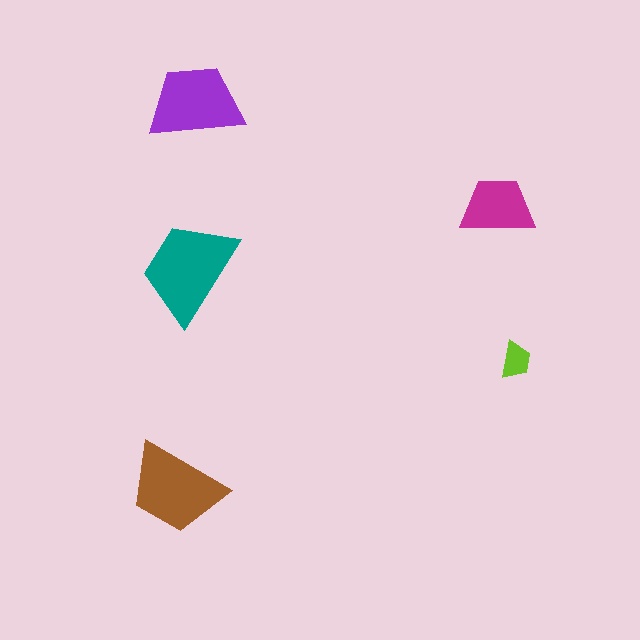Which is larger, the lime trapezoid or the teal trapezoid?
The teal one.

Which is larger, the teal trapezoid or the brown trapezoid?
The teal one.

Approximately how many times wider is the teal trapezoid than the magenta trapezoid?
About 1.5 times wider.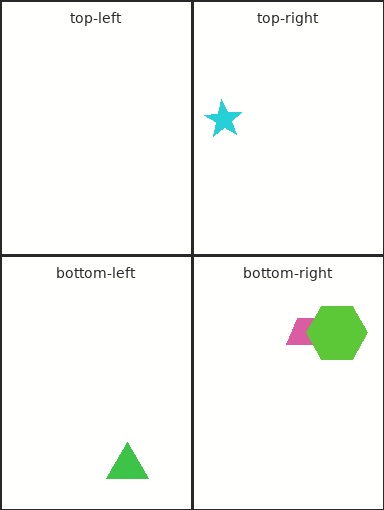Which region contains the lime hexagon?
The bottom-right region.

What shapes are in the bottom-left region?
The green triangle.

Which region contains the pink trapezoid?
The bottom-right region.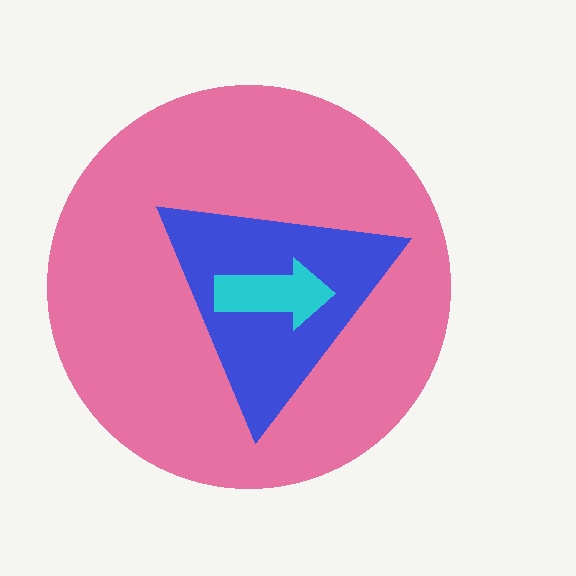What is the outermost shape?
The pink circle.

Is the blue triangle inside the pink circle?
Yes.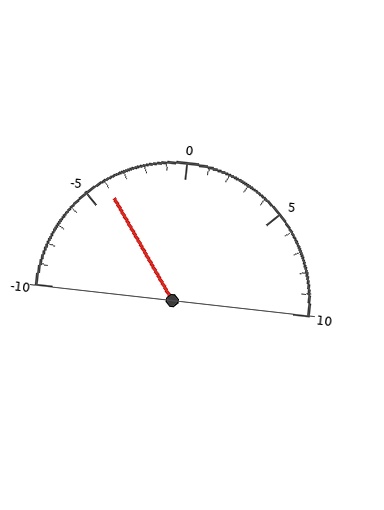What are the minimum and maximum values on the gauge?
The gauge ranges from -10 to 10.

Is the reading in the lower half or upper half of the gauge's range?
The reading is in the lower half of the range (-10 to 10).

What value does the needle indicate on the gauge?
The needle indicates approximately -4.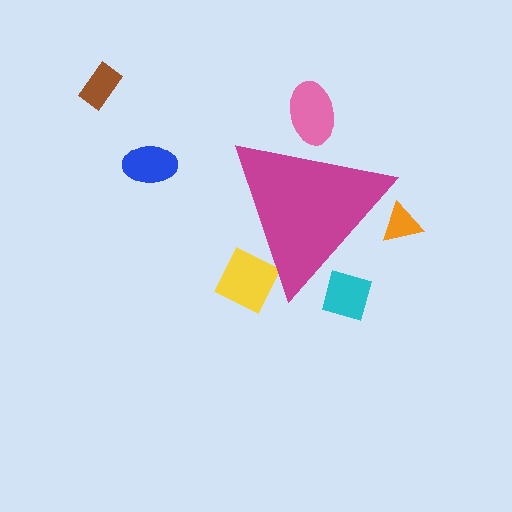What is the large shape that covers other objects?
A magenta triangle.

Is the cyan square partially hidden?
Yes, the cyan square is partially hidden behind the magenta triangle.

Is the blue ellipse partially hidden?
No, the blue ellipse is fully visible.